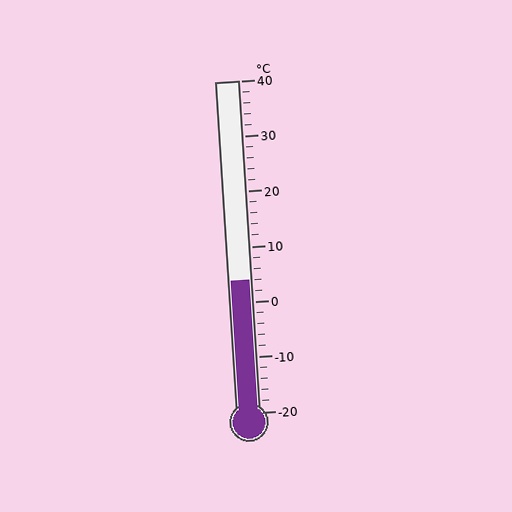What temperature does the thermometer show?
The thermometer shows approximately 4°C.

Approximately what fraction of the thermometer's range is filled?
The thermometer is filled to approximately 40% of its range.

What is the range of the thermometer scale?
The thermometer scale ranges from -20°C to 40°C.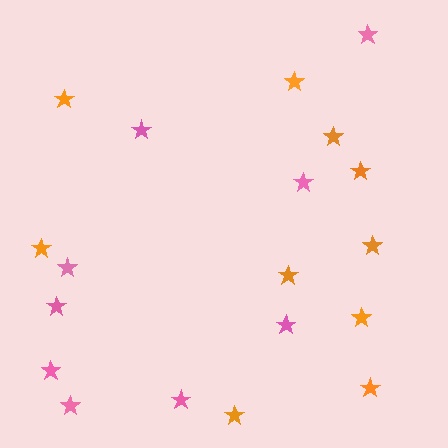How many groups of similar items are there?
There are 2 groups: one group of pink stars (9) and one group of orange stars (10).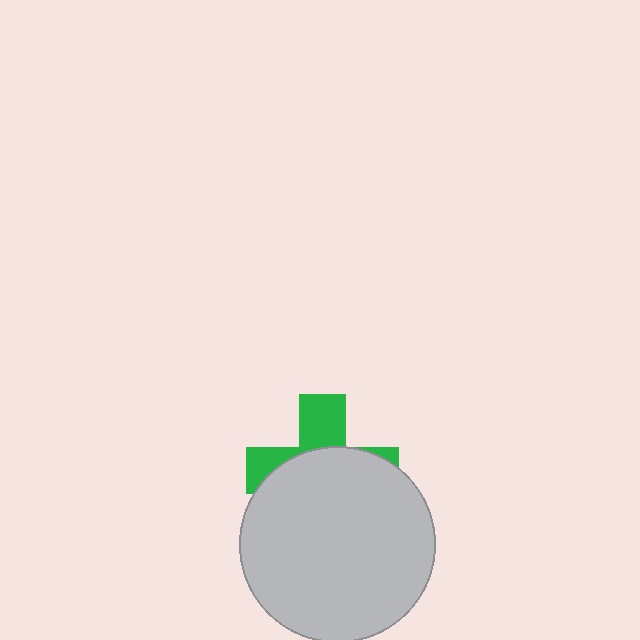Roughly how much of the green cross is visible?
A small part of it is visible (roughly 35%).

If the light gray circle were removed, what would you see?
You would see the complete green cross.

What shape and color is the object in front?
The object in front is a light gray circle.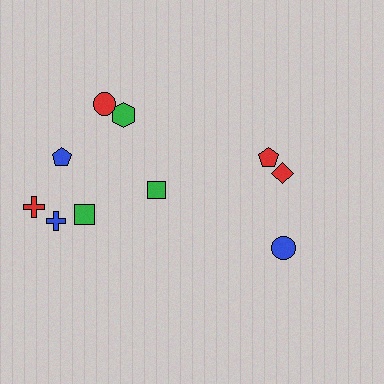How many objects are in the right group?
There are 3 objects.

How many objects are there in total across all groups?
There are 10 objects.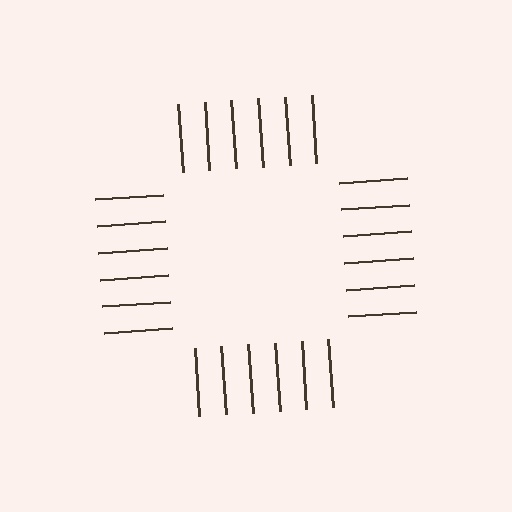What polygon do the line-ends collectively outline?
An illusory square — the line segments terminate on its edges but no continuous stroke is drawn.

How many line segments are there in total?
24 — 6 along each of the 4 edges.